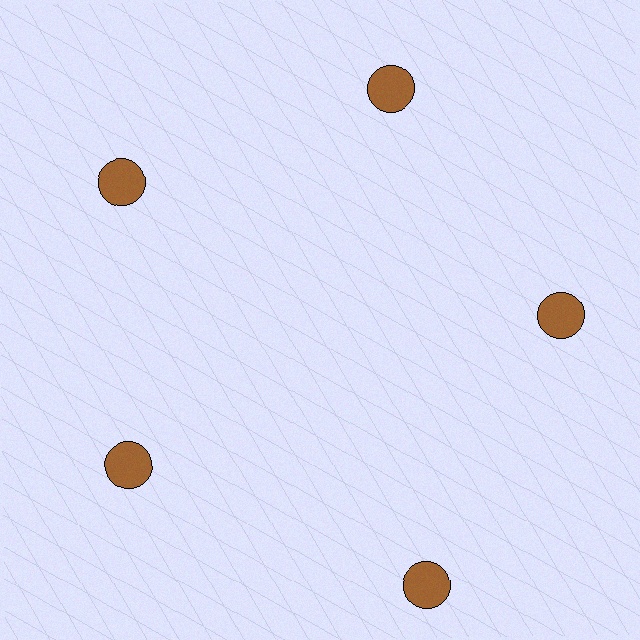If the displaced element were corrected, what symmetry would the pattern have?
It would have 5-fold rotational symmetry — the pattern would map onto itself every 72 degrees.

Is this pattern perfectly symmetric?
No. The 5 brown circles are arranged in a ring, but one element near the 5 o'clock position is pushed outward from the center, breaking the 5-fold rotational symmetry.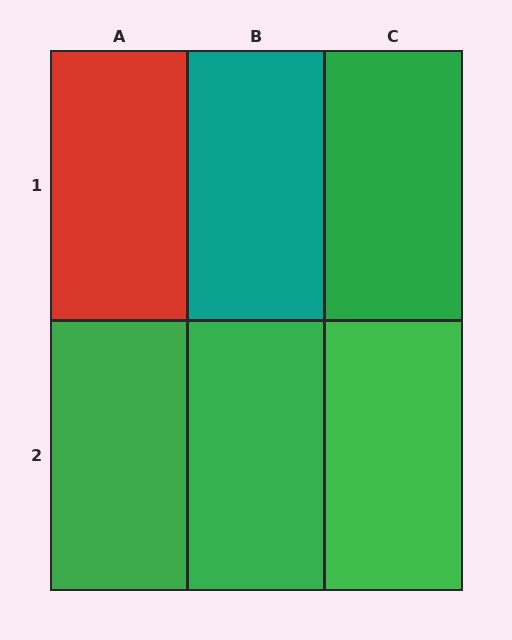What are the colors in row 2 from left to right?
Green, green, green.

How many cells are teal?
1 cell is teal.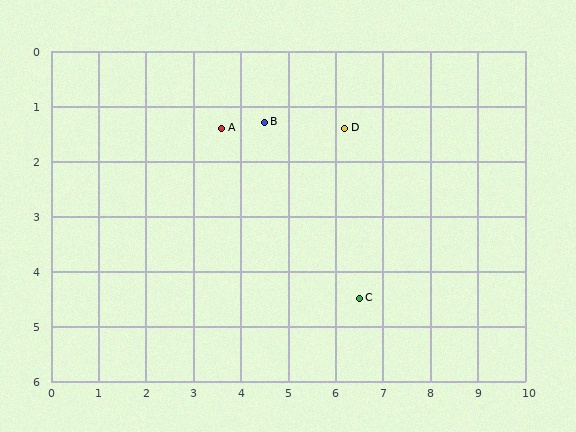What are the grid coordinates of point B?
Point B is at approximately (4.5, 1.3).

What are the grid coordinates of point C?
Point C is at approximately (6.5, 4.5).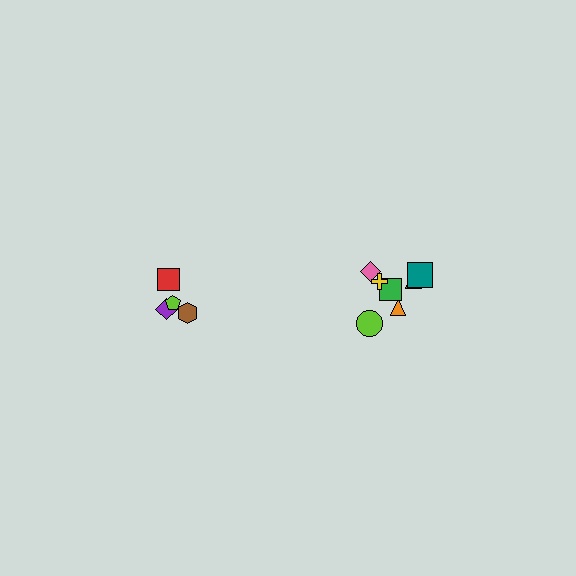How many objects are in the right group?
There are 7 objects.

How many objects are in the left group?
There are 4 objects.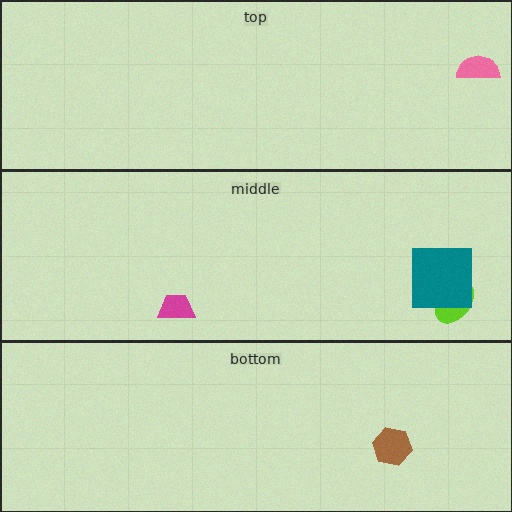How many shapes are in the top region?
1.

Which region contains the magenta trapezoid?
The middle region.